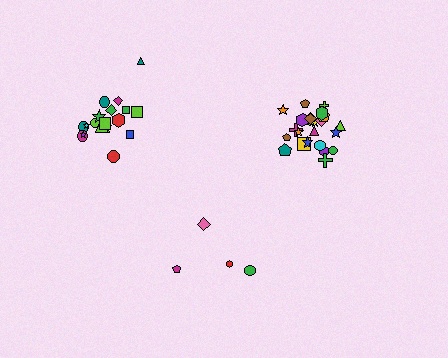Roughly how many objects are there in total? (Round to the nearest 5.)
Roughly 45 objects in total.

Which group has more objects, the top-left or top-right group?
The top-right group.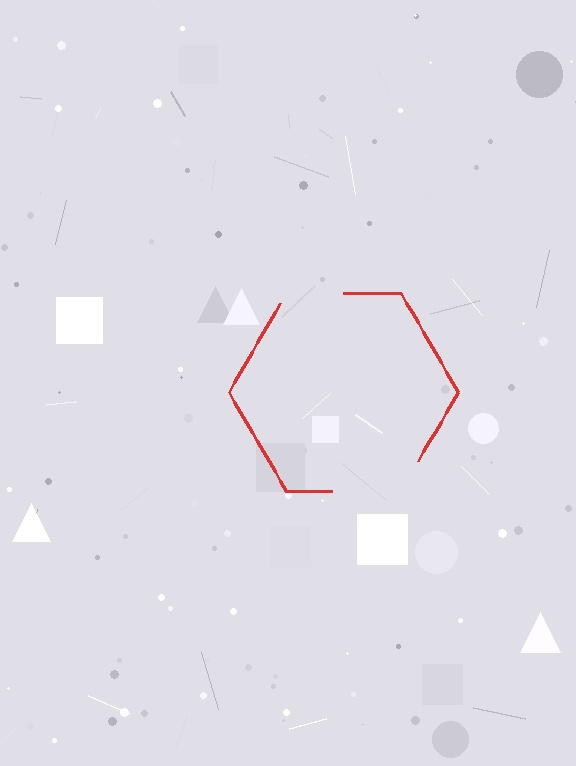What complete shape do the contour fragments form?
The contour fragments form a hexagon.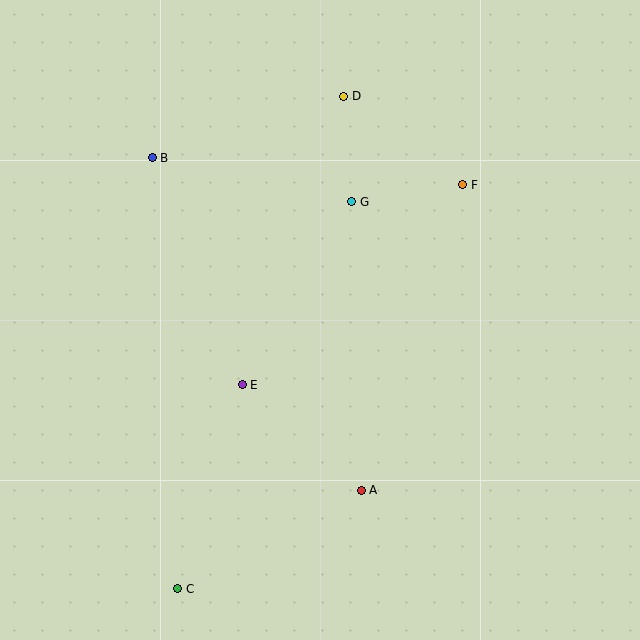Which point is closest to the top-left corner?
Point B is closest to the top-left corner.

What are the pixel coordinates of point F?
Point F is at (463, 185).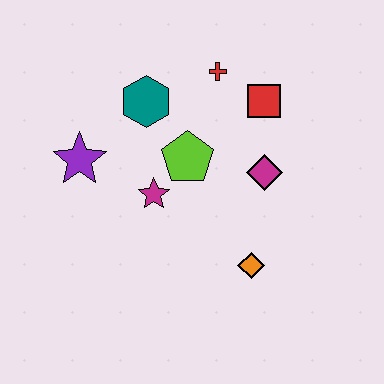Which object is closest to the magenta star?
The lime pentagon is closest to the magenta star.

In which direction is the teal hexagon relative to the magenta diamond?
The teal hexagon is to the left of the magenta diamond.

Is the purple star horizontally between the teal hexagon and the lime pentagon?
No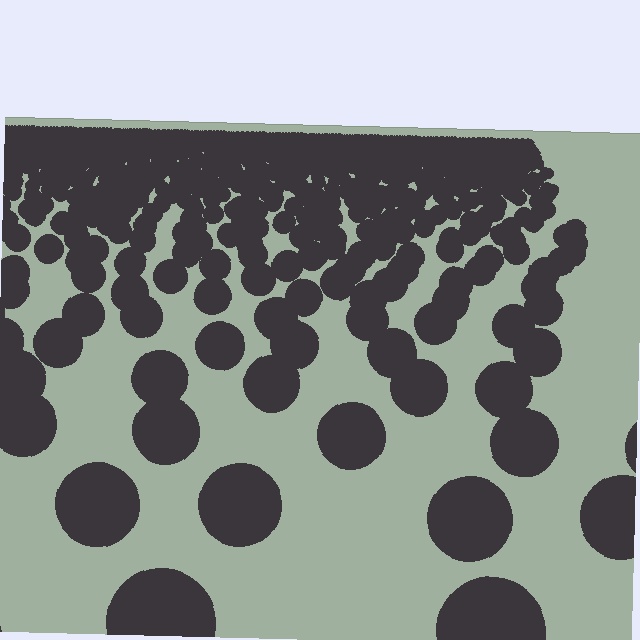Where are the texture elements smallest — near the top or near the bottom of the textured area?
Near the top.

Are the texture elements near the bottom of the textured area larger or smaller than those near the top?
Larger. Near the bottom, elements are closer to the viewer and appear at a bigger on-screen size.